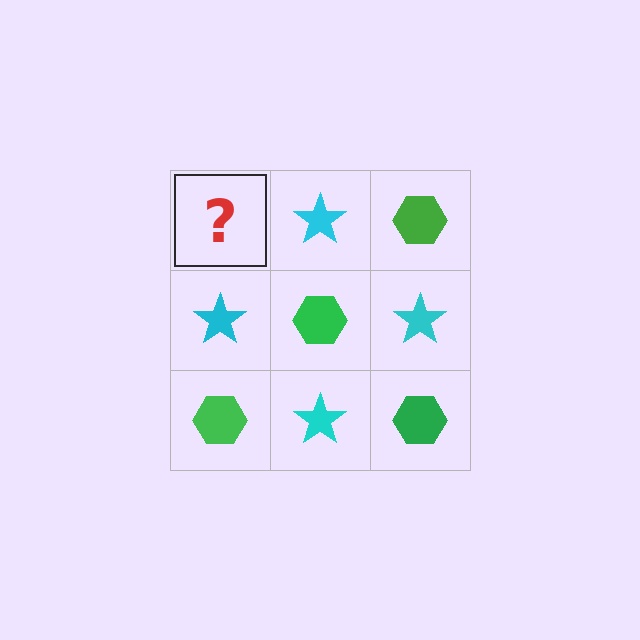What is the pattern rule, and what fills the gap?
The rule is that it alternates green hexagon and cyan star in a checkerboard pattern. The gap should be filled with a green hexagon.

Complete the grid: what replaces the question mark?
The question mark should be replaced with a green hexagon.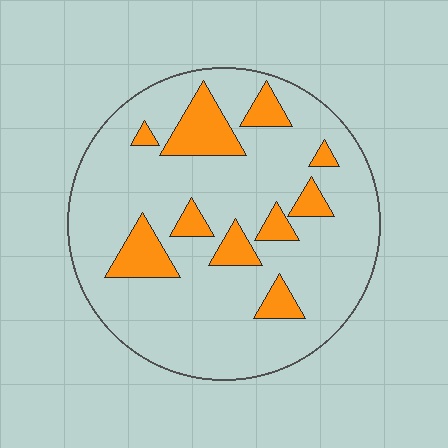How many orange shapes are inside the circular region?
10.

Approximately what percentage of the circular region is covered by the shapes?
Approximately 20%.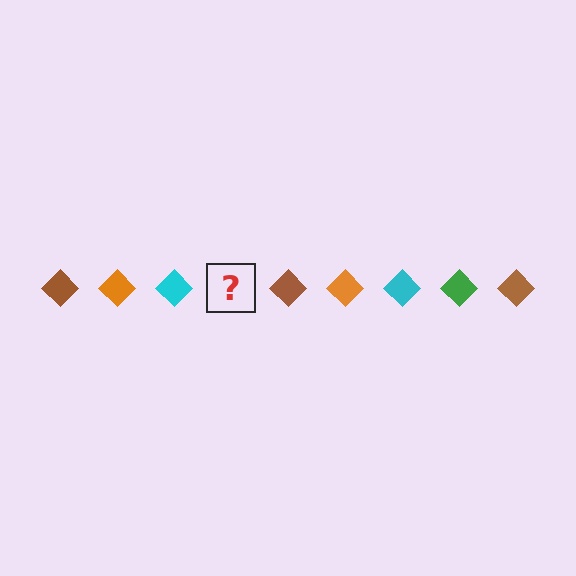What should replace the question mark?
The question mark should be replaced with a green diamond.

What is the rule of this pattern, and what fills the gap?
The rule is that the pattern cycles through brown, orange, cyan, green diamonds. The gap should be filled with a green diamond.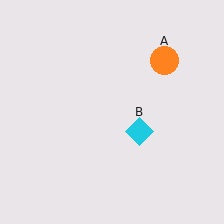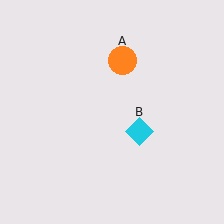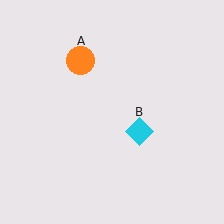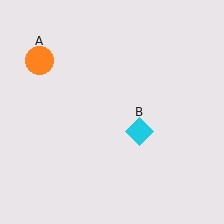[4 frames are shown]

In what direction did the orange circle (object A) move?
The orange circle (object A) moved left.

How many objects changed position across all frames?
1 object changed position: orange circle (object A).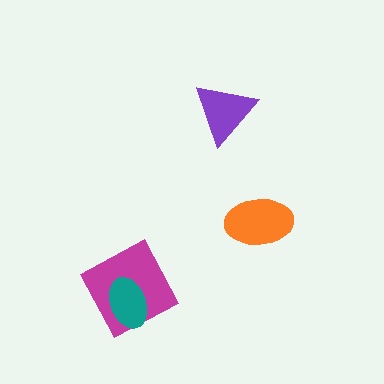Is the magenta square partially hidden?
Yes, it is partially covered by another shape.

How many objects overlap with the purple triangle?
0 objects overlap with the purple triangle.